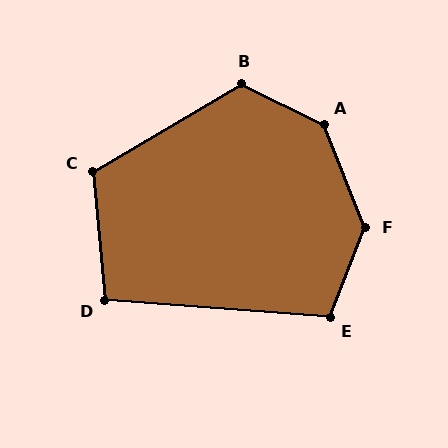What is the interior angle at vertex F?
Approximately 137 degrees (obtuse).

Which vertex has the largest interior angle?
A, at approximately 138 degrees.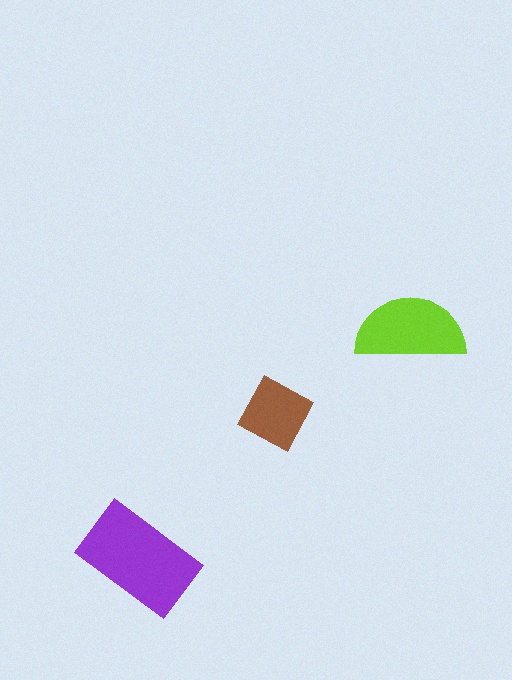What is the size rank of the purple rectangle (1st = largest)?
1st.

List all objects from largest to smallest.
The purple rectangle, the lime semicircle, the brown square.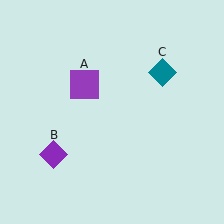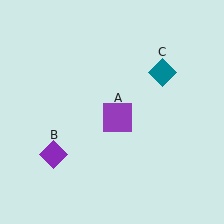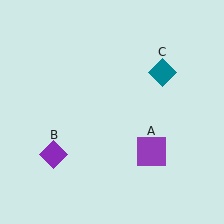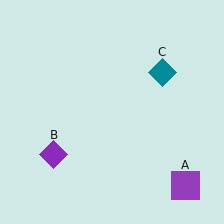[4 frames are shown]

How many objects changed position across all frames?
1 object changed position: purple square (object A).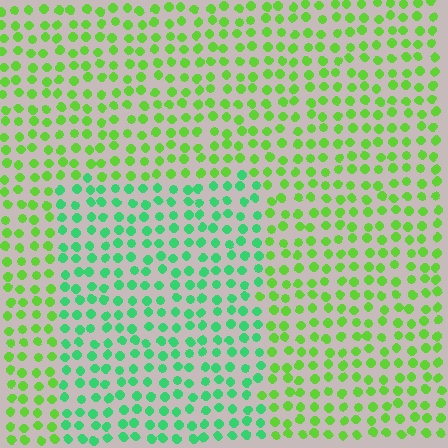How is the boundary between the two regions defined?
The boundary is defined purely by a slight shift in hue (about 39 degrees). Spacing, size, and orientation are identical on both sides.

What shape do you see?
I see a rectangle.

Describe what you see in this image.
The image is filled with small lime elements in a uniform arrangement. A rectangle-shaped region is visible where the elements are tinted to a slightly different hue, forming a subtle color boundary.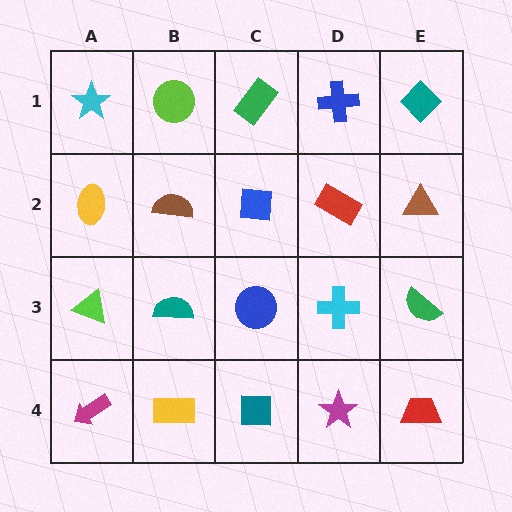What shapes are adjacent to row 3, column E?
A brown triangle (row 2, column E), a red trapezoid (row 4, column E), a cyan cross (row 3, column D).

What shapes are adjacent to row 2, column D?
A blue cross (row 1, column D), a cyan cross (row 3, column D), a blue square (row 2, column C), a brown triangle (row 2, column E).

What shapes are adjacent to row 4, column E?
A green semicircle (row 3, column E), a magenta star (row 4, column D).